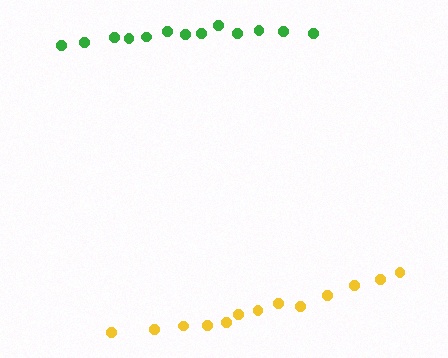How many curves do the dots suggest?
There are 2 distinct paths.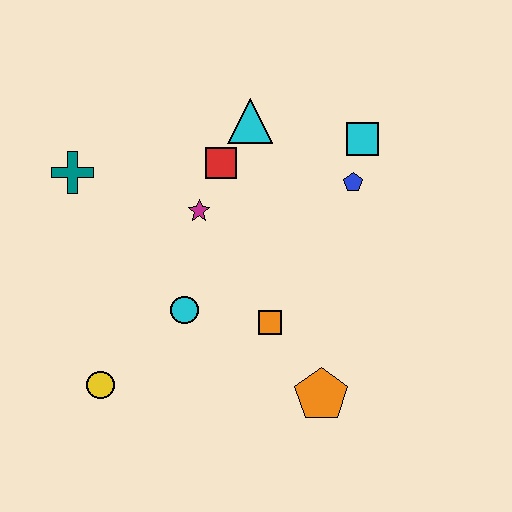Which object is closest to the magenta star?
The red square is closest to the magenta star.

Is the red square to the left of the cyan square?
Yes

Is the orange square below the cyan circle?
Yes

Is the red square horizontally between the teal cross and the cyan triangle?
Yes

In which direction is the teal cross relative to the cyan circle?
The teal cross is above the cyan circle.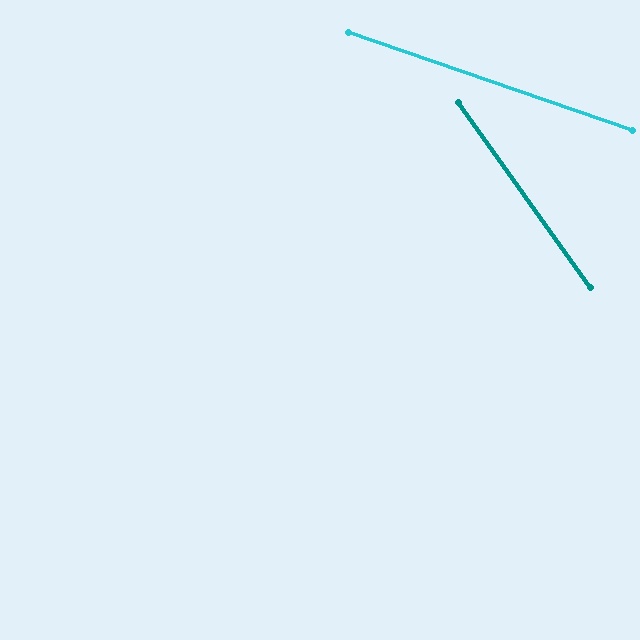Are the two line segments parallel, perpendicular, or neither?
Neither parallel nor perpendicular — they differ by about 36°.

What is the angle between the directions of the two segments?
Approximately 36 degrees.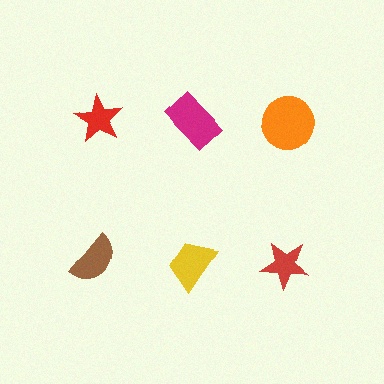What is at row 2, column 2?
A yellow trapezoid.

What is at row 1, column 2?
A magenta rectangle.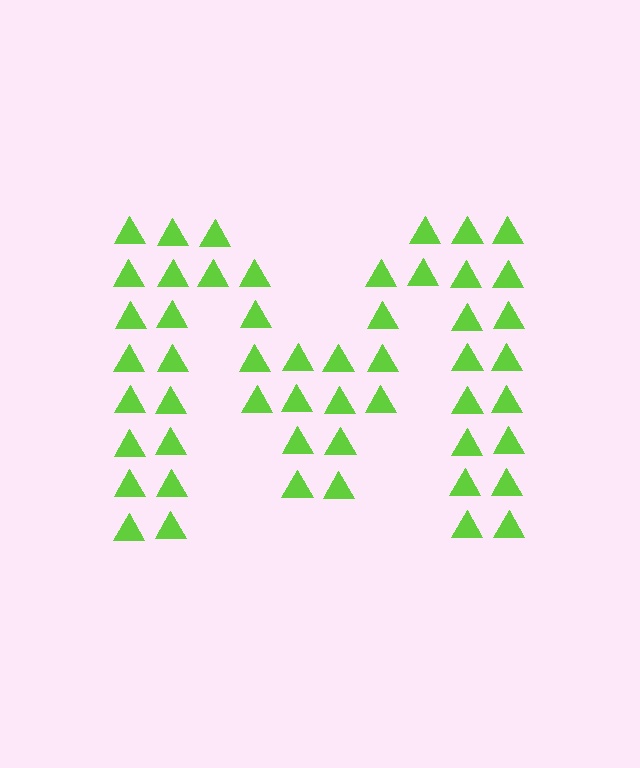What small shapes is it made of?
It is made of small triangles.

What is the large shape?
The large shape is the letter M.